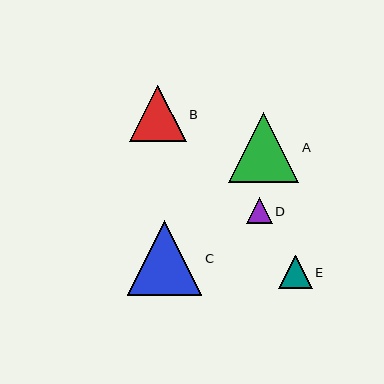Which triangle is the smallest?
Triangle D is the smallest with a size of approximately 25 pixels.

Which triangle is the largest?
Triangle C is the largest with a size of approximately 74 pixels.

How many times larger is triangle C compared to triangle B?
Triangle C is approximately 1.3 times the size of triangle B.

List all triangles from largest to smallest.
From largest to smallest: C, A, B, E, D.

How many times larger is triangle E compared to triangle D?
Triangle E is approximately 1.3 times the size of triangle D.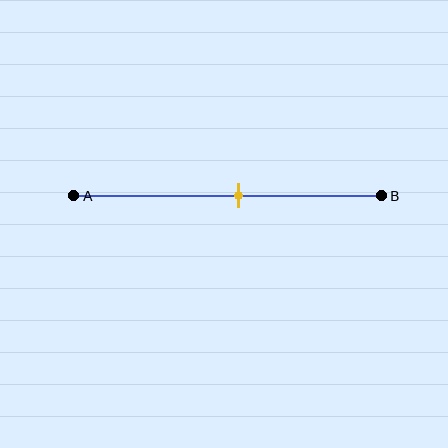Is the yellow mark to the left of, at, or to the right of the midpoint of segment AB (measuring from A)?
The yellow mark is to the right of the midpoint of segment AB.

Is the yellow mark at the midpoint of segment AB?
No, the mark is at about 55% from A, not at the 50% midpoint.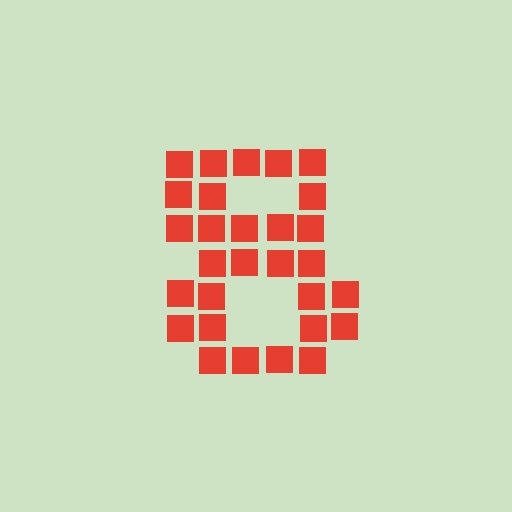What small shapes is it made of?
It is made of small squares.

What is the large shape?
The large shape is the digit 8.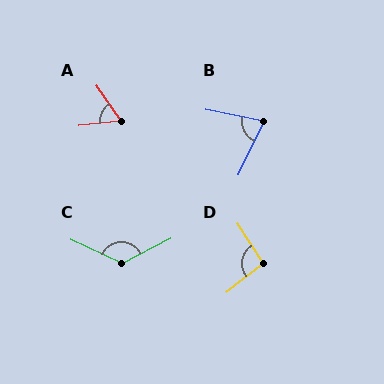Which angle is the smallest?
A, at approximately 61 degrees.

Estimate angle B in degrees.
Approximately 75 degrees.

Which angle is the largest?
C, at approximately 128 degrees.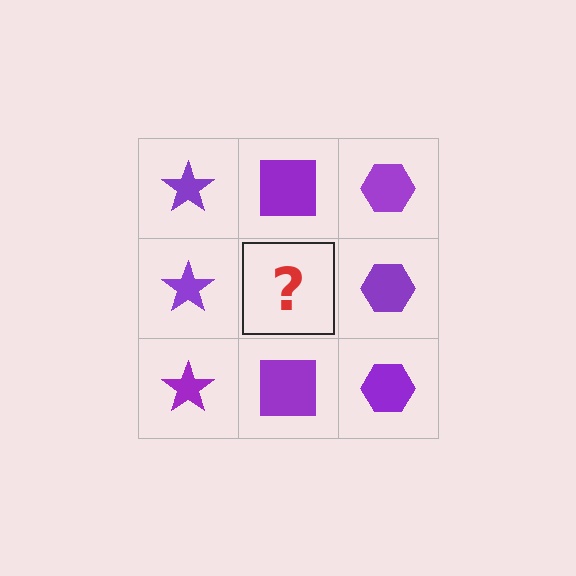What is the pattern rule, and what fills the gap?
The rule is that each column has a consistent shape. The gap should be filled with a purple square.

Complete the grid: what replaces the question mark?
The question mark should be replaced with a purple square.